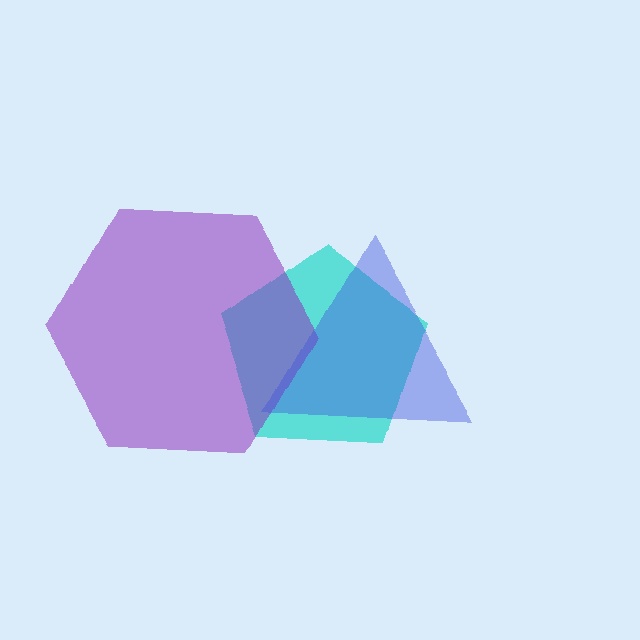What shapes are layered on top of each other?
The layered shapes are: a cyan pentagon, a purple hexagon, a blue triangle.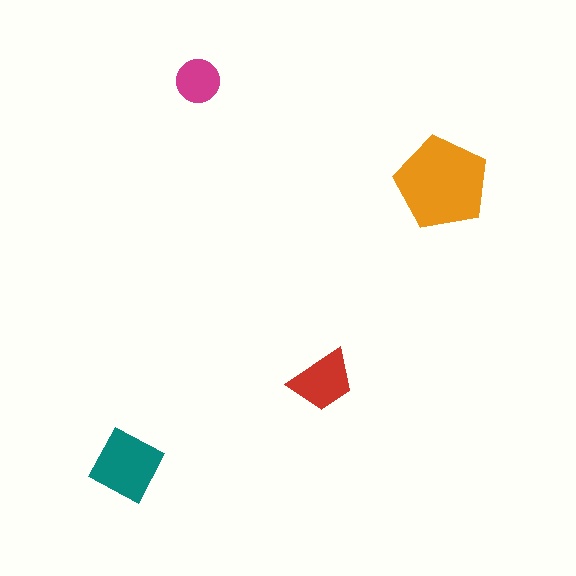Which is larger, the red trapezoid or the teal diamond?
The teal diamond.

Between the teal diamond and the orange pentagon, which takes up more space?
The orange pentagon.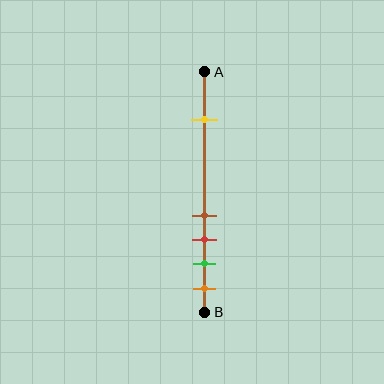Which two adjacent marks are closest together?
The brown and red marks are the closest adjacent pair.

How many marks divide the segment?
There are 5 marks dividing the segment.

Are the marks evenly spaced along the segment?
No, the marks are not evenly spaced.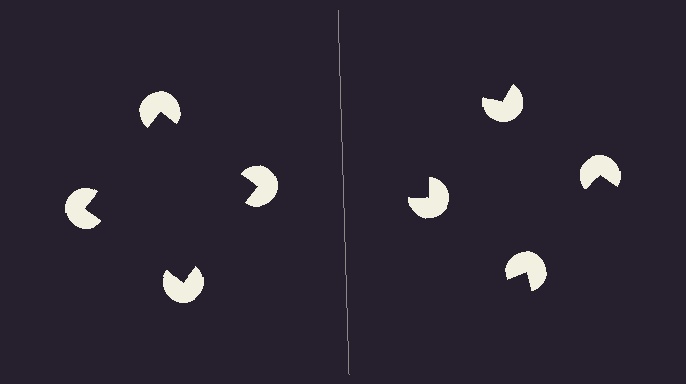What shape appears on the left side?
An illusory square.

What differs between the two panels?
The pac-man discs are positioned identically on both sides; only the wedge orientations differ. On the left they align to a square; on the right they are misaligned.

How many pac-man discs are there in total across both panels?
8 — 4 on each side.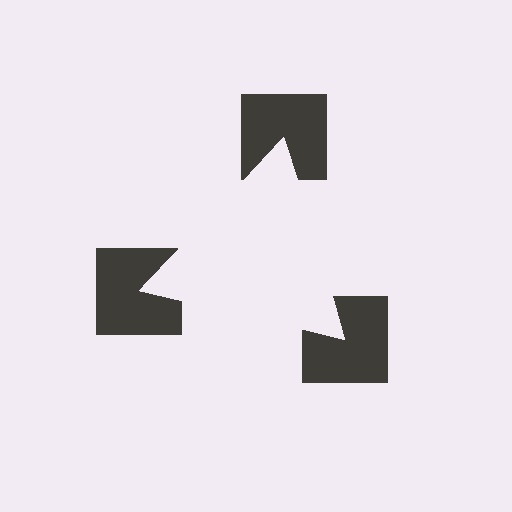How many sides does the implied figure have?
3 sides.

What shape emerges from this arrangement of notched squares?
An illusory triangle — its edges are inferred from the aligned wedge cuts in the notched squares, not physically drawn.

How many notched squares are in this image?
There are 3 — one at each vertex of the illusory triangle.